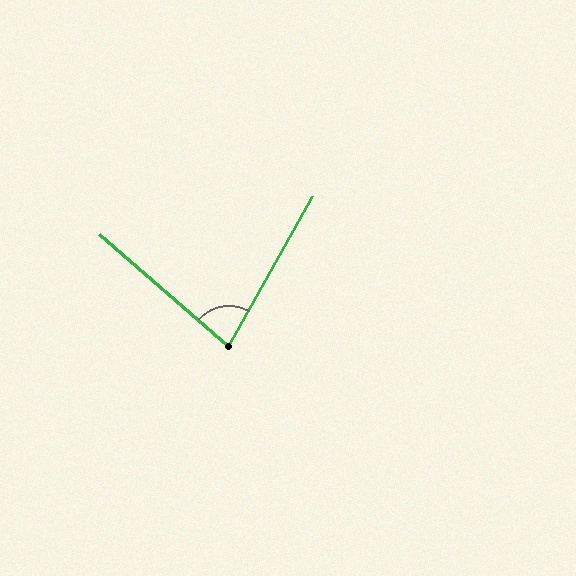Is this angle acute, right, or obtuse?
It is acute.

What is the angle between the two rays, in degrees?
Approximately 78 degrees.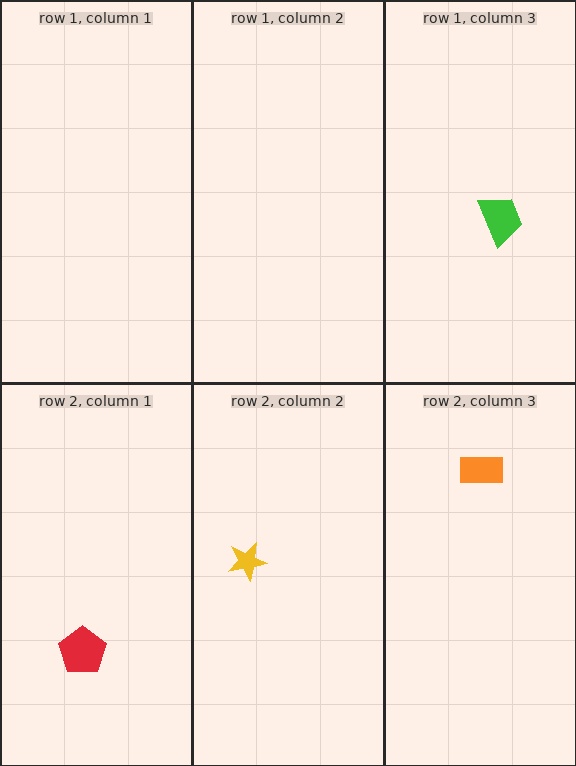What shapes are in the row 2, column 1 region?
The red pentagon.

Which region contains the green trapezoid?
The row 1, column 3 region.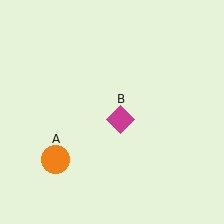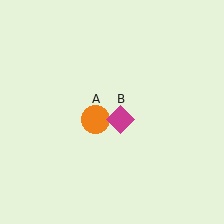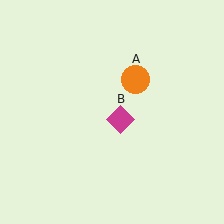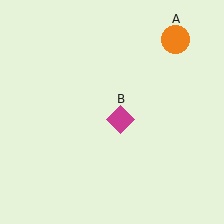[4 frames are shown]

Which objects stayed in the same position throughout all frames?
Magenta diamond (object B) remained stationary.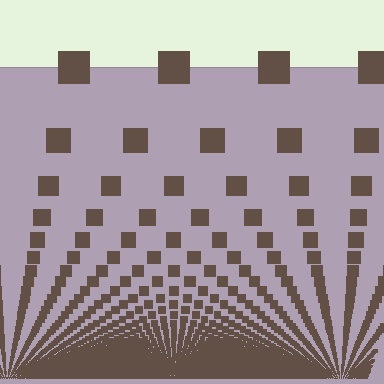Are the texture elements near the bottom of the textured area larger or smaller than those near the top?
Smaller. The gradient is inverted — elements near the bottom are smaller and denser.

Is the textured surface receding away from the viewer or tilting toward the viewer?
The surface appears to tilt toward the viewer. Texture elements get larger and sparser toward the top.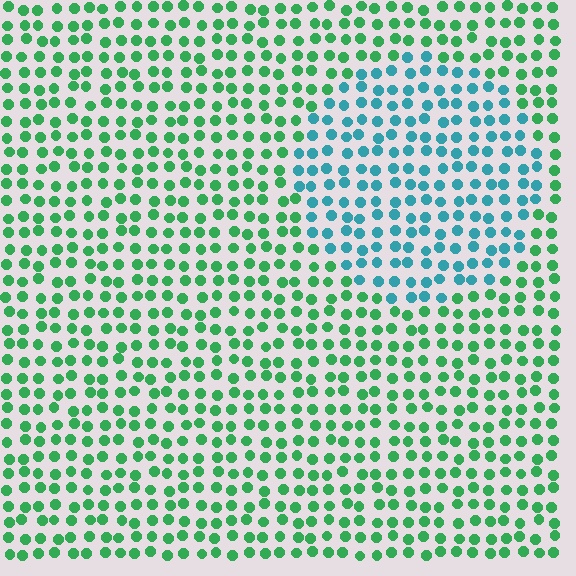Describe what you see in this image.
The image is filled with small green elements in a uniform arrangement. A circle-shaped region is visible where the elements are tinted to a slightly different hue, forming a subtle color boundary.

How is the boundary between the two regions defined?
The boundary is defined purely by a slight shift in hue (about 48 degrees). Spacing, size, and orientation are identical on both sides.